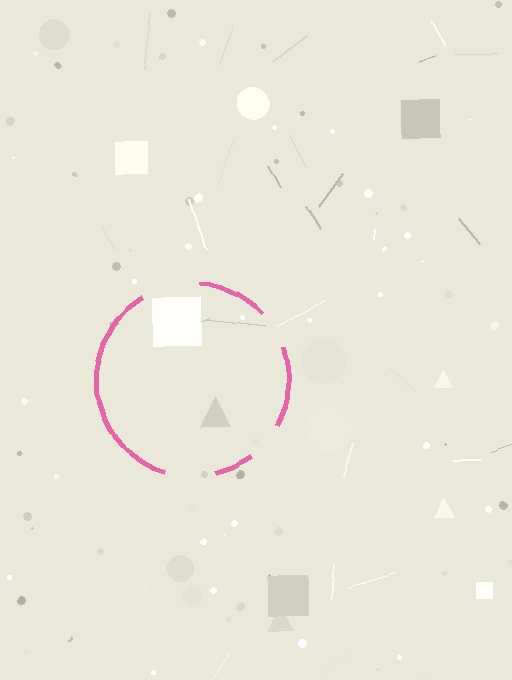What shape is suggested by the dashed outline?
The dashed outline suggests a circle.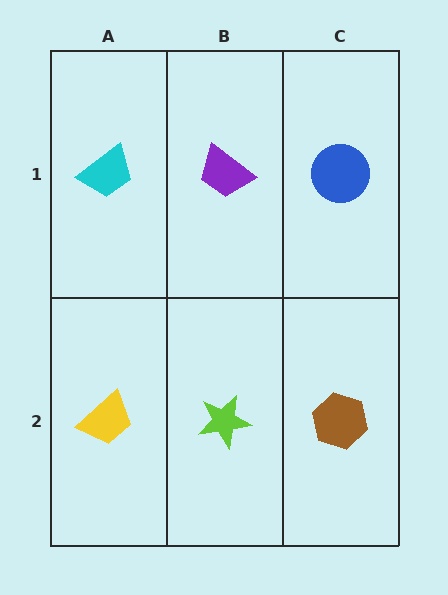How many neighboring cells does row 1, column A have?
2.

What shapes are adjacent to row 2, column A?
A cyan trapezoid (row 1, column A), a lime star (row 2, column B).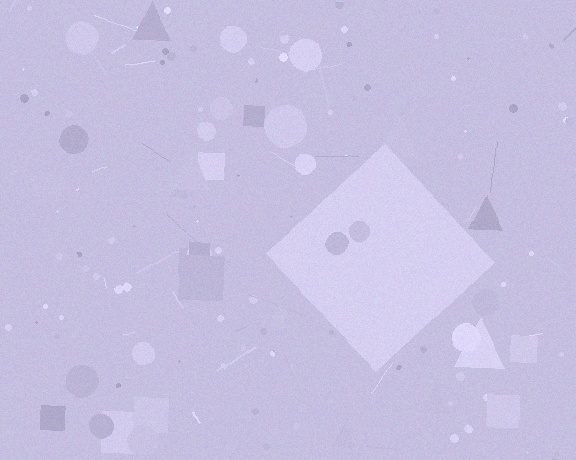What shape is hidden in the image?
A diamond is hidden in the image.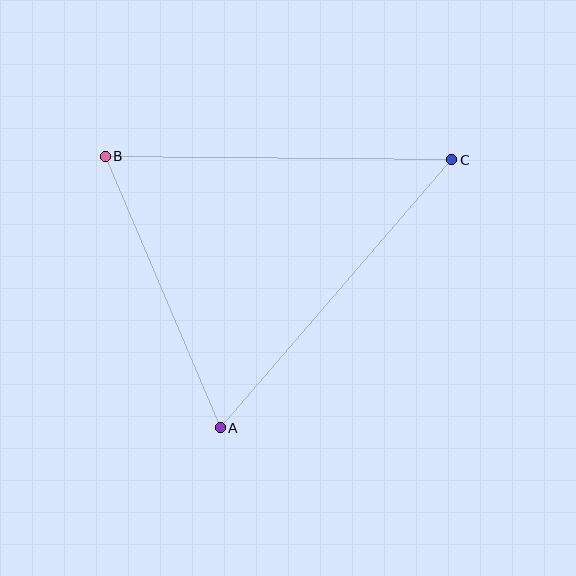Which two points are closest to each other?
Points A and B are closest to each other.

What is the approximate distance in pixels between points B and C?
The distance between B and C is approximately 346 pixels.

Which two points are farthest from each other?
Points A and C are farthest from each other.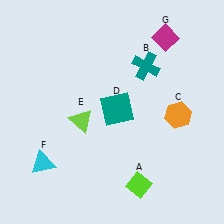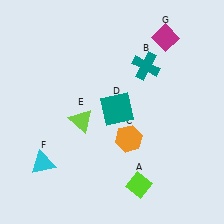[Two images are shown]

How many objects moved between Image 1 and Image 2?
1 object moved between the two images.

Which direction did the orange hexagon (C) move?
The orange hexagon (C) moved left.